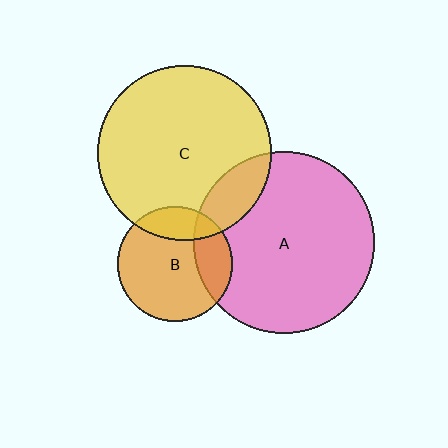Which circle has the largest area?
Circle A (pink).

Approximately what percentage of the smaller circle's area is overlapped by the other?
Approximately 25%.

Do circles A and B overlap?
Yes.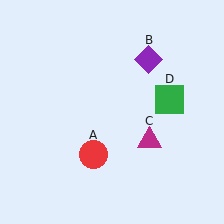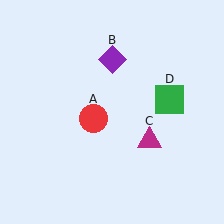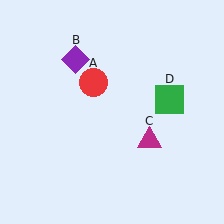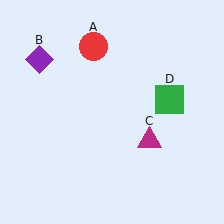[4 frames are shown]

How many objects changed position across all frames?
2 objects changed position: red circle (object A), purple diamond (object B).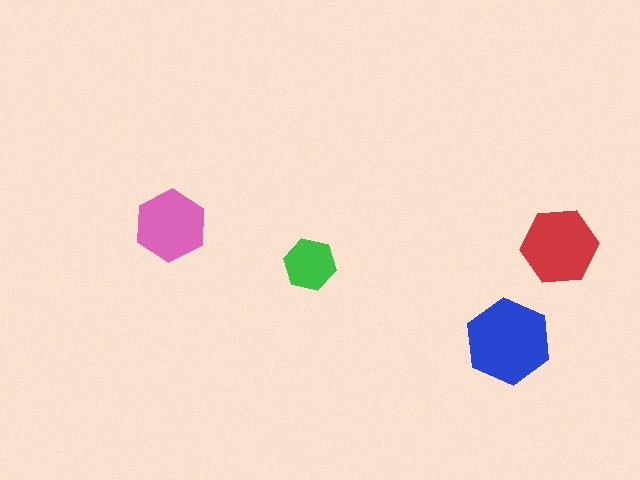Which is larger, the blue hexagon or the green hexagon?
The blue one.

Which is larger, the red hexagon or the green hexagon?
The red one.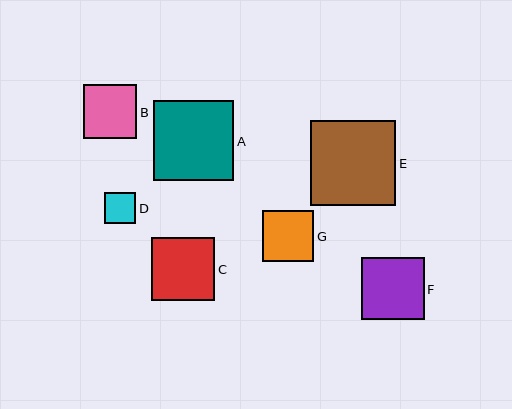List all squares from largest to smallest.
From largest to smallest: E, A, C, F, B, G, D.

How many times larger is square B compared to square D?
Square B is approximately 1.7 times the size of square D.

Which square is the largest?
Square E is the largest with a size of approximately 85 pixels.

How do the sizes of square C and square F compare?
Square C and square F are approximately the same size.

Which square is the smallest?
Square D is the smallest with a size of approximately 31 pixels.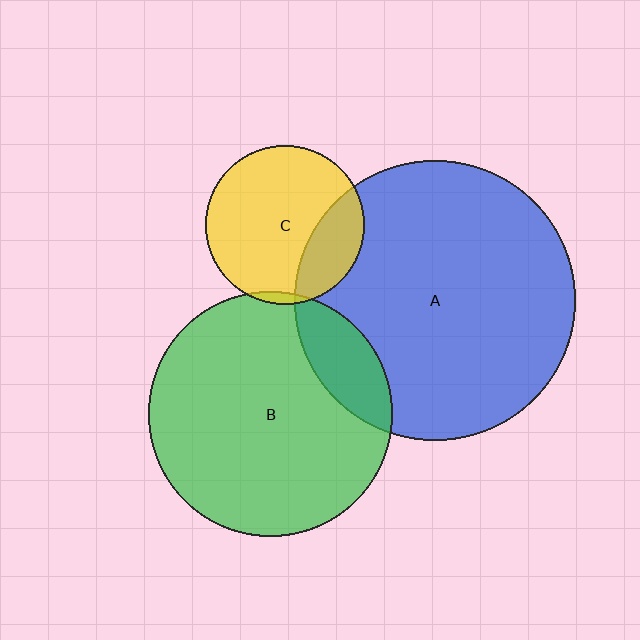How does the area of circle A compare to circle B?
Approximately 1.3 times.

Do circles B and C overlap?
Yes.